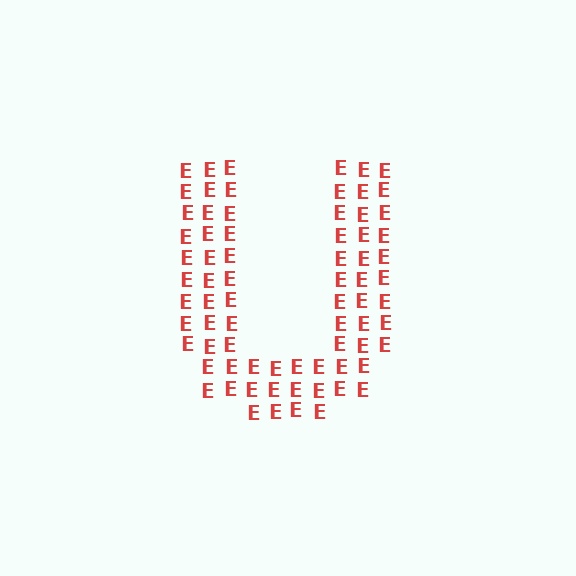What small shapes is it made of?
It is made of small letter E's.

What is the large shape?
The large shape is the letter U.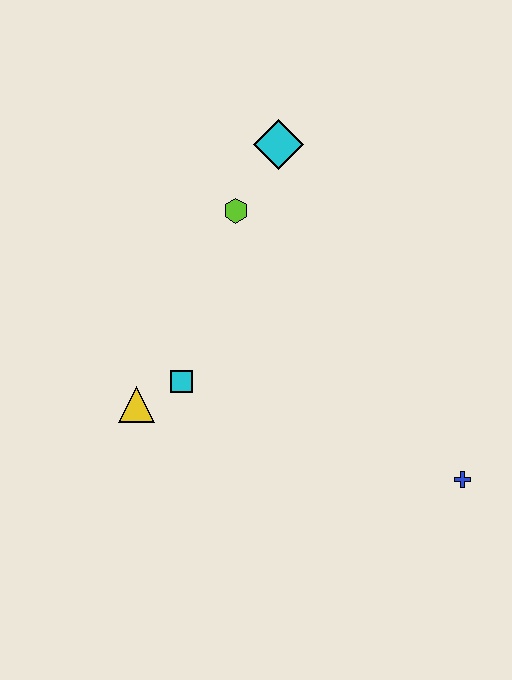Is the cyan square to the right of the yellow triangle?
Yes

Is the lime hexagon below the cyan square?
No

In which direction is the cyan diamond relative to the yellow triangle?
The cyan diamond is above the yellow triangle.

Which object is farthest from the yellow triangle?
The blue cross is farthest from the yellow triangle.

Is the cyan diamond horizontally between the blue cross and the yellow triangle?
Yes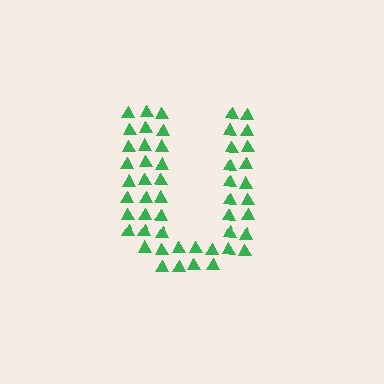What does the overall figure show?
The overall figure shows the letter U.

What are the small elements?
The small elements are triangles.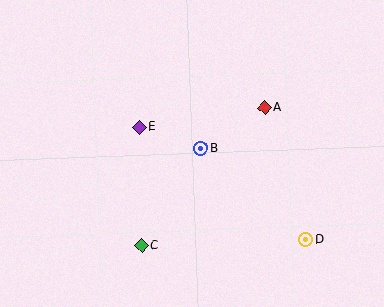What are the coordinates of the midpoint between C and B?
The midpoint between C and B is at (171, 197).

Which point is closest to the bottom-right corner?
Point D is closest to the bottom-right corner.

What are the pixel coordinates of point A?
Point A is at (264, 108).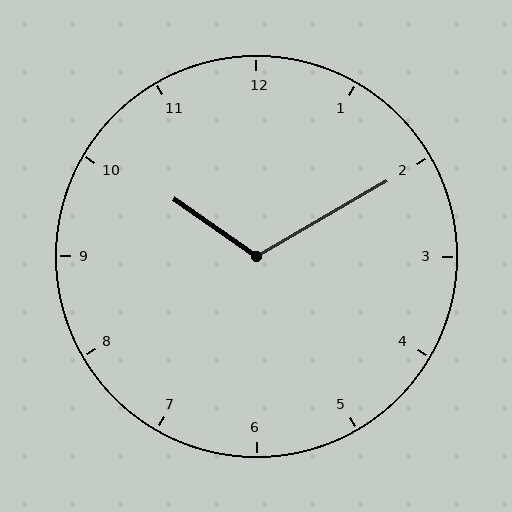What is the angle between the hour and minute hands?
Approximately 115 degrees.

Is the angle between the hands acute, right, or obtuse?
It is obtuse.